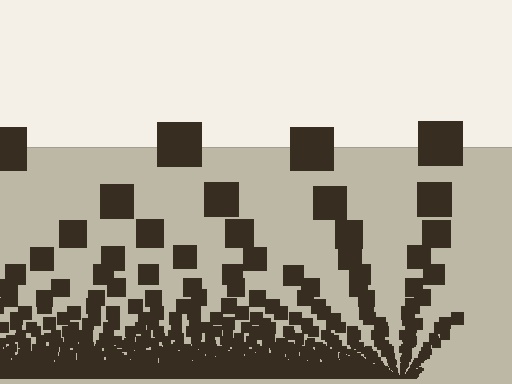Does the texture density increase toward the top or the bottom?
Density increases toward the bottom.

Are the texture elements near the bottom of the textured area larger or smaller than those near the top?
Smaller. The gradient is inverted — elements near the bottom are smaller and denser.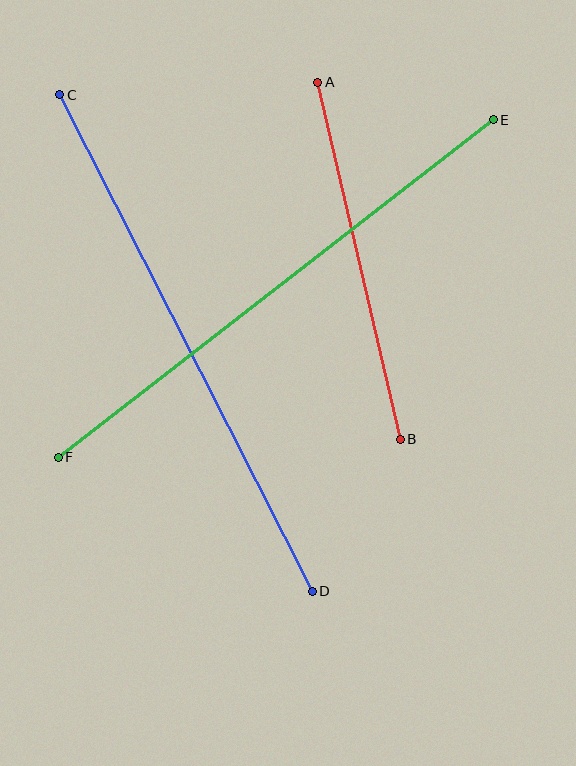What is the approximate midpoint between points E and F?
The midpoint is at approximately (276, 289) pixels.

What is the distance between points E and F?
The distance is approximately 551 pixels.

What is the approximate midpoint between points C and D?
The midpoint is at approximately (186, 343) pixels.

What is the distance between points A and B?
The distance is approximately 366 pixels.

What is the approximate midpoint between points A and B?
The midpoint is at approximately (359, 261) pixels.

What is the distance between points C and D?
The distance is approximately 557 pixels.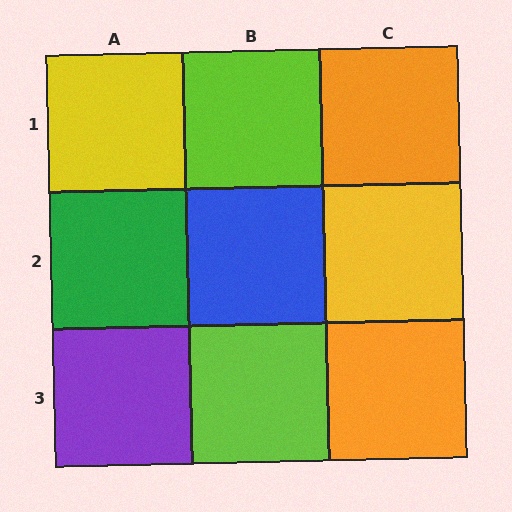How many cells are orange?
2 cells are orange.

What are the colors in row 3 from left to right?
Purple, lime, orange.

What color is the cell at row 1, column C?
Orange.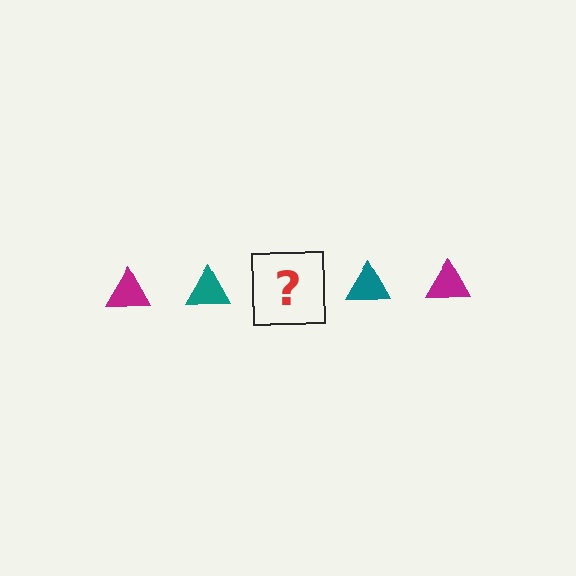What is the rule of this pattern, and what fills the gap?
The rule is that the pattern cycles through magenta, teal triangles. The gap should be filled with a magenta triangle.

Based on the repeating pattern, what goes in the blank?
The blank should be a magenta triangle.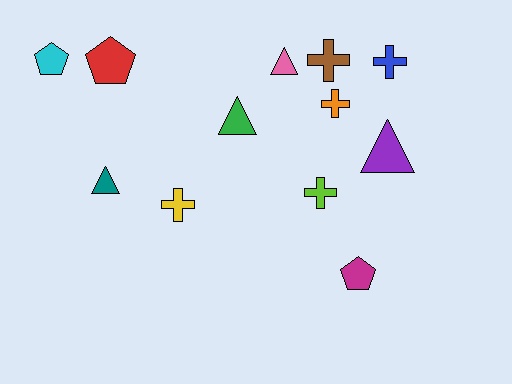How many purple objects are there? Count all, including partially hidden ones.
There is 1 purple object.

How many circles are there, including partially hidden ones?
There are no circles.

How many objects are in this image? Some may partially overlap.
There are 12 objects.